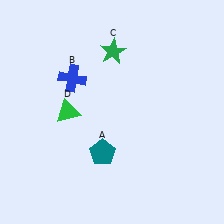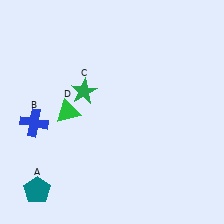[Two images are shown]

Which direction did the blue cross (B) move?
The blue cross (B) moved down.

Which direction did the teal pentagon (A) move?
The teal pentagon (A) moved left.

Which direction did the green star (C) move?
The green star (C) moved down.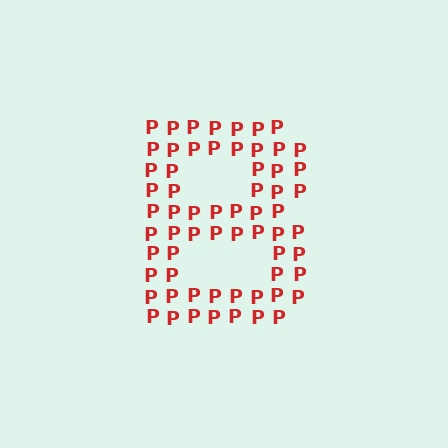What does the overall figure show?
The overall figure shows the letter B.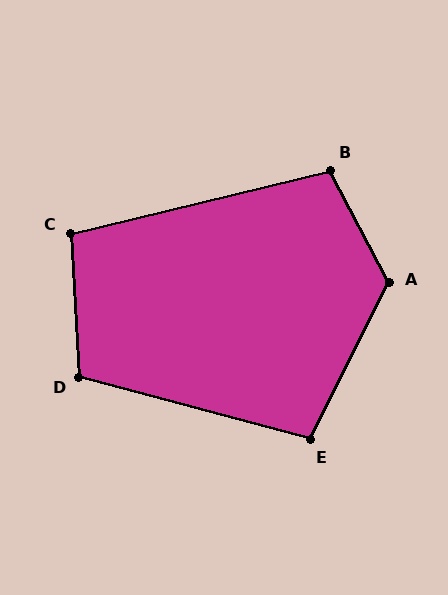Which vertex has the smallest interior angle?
C, at approximately 101 degrees.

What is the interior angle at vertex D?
Approximately 108 degrees (obtuse).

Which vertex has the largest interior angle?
A, at approximately 126 degrees.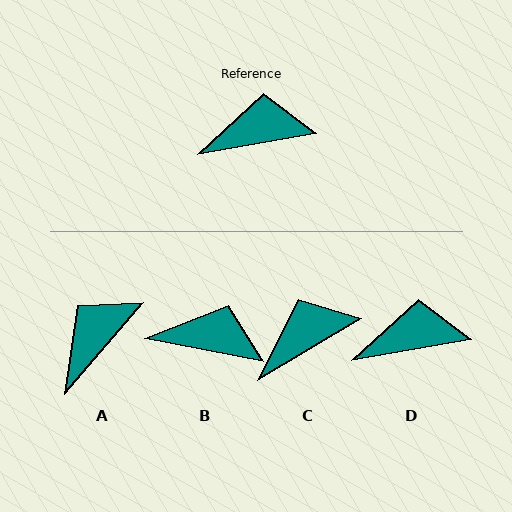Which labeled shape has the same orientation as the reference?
D.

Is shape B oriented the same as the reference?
No, it is off by about 21 degrees.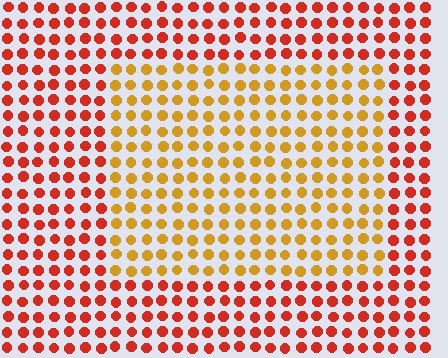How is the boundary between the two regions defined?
The boundary is defined purely by a slight shift in hue (about 39 degrees). Spacing, size, and orientation are identical on both sides.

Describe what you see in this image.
The image is filled with small red elements in a uniform arrangement. A rectangle-shaped region is visible where the elements are tinted to a slightly different hue, forming a subtle color boundary.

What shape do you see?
I see a rectangle.